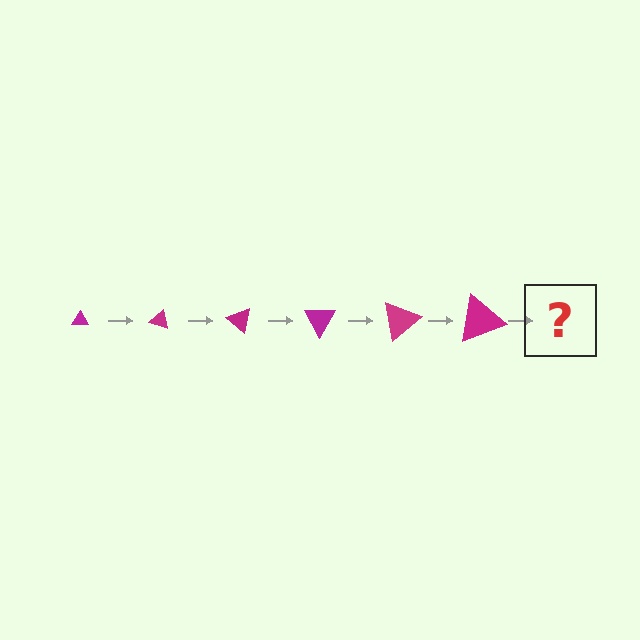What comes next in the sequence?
The next element should be a triangle, larger than the previous one and rotated 120 degrees from the start.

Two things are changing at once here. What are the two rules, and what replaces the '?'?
The two rules are that the triangle grows larger each step and it rotates 20 degrees each step. The '?' should be a triangle, larger than the previous one and rotated 120 degrees from the start.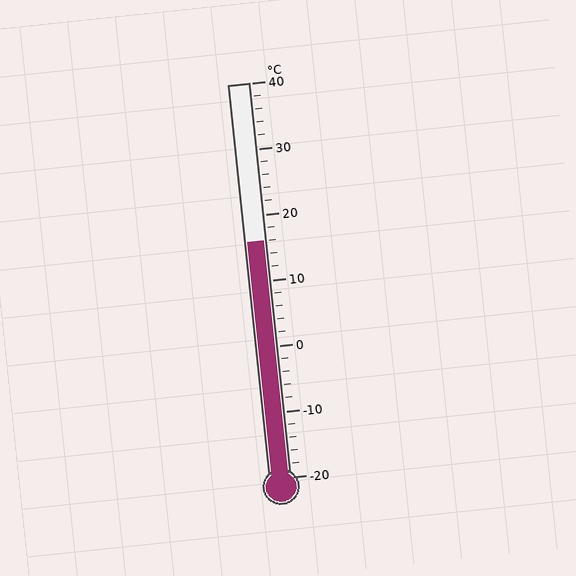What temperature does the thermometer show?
The thermometer shows approximately 16°C.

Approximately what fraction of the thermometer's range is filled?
The thermometer is filled to approximately 60% of its range.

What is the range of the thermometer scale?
The thermometer scale ranges from -20°C to 40°C.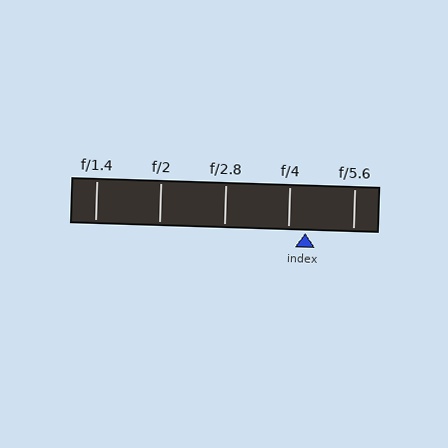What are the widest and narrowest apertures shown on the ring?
The widest aperture shown is f/1.4 and the narrowest is f/5.6.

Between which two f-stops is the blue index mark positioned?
The index mark is between f/4 and f/5.6.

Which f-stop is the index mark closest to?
The index mark is closest to f/4.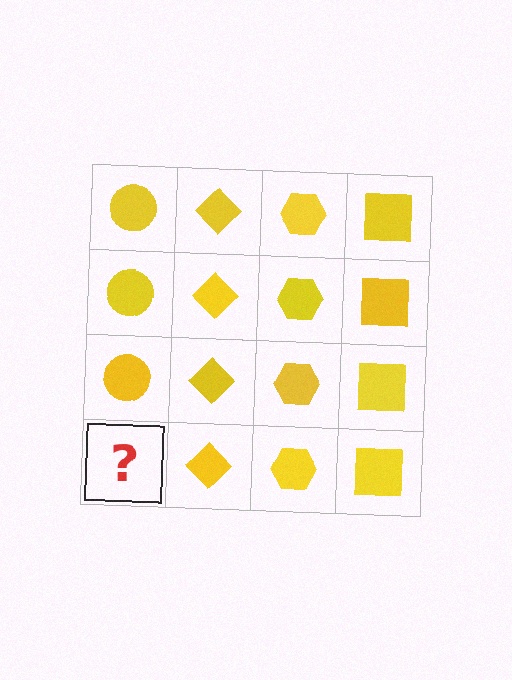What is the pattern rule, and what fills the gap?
The rule is that each column has a consistent shape. The gap should be filled with a yellow circle.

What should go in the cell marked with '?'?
The missing cell should contain a yellow circle.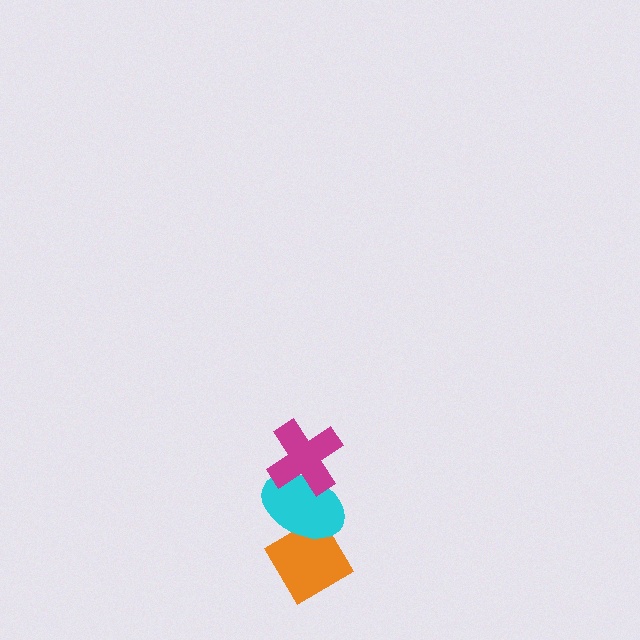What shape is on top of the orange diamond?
The cyan ellipse is on top of the orange diamond.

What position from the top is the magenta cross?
The magenta cross is 1st from the top.